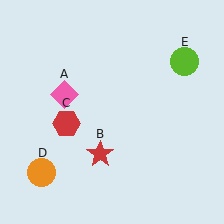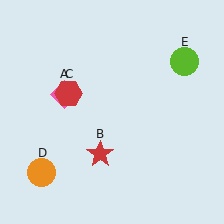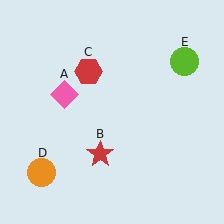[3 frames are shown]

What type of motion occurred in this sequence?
The red hexagon (object C) rotated clockwise around the center of the scene.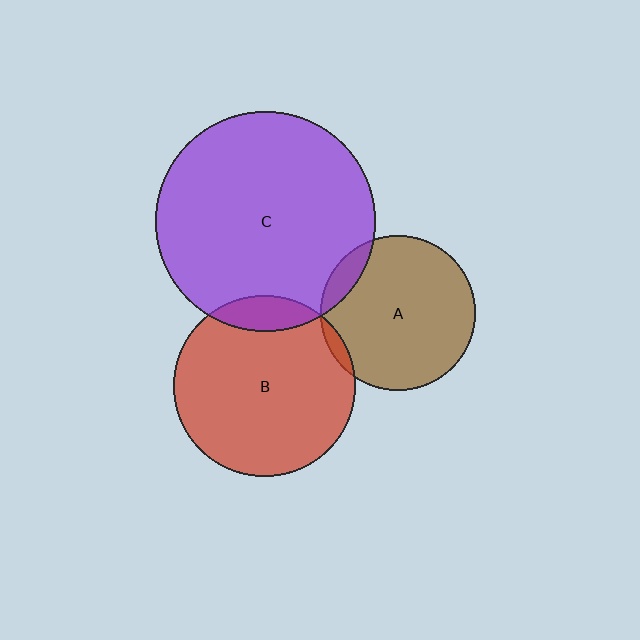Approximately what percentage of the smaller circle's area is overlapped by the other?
Approximately 10%.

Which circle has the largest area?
Circle C (purple).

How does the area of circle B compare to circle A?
Approximately 1.4 times.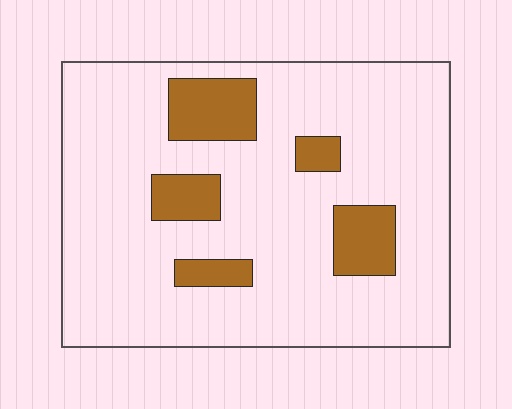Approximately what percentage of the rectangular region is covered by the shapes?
Approximately 15%.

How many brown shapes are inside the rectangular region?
5.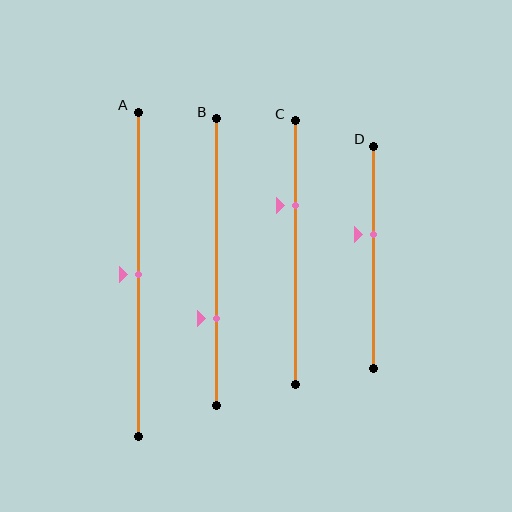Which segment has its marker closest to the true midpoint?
Segment A has its marker closest to the true midpoint.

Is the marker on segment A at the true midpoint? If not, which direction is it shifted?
Yes, the marker on segment A is at the true midpoint.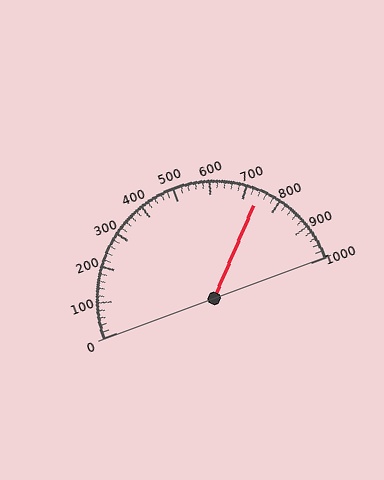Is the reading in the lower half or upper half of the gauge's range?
The reading is in the upper half of the range (0 to 1000).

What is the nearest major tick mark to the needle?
The nearest major tick mark is 700.